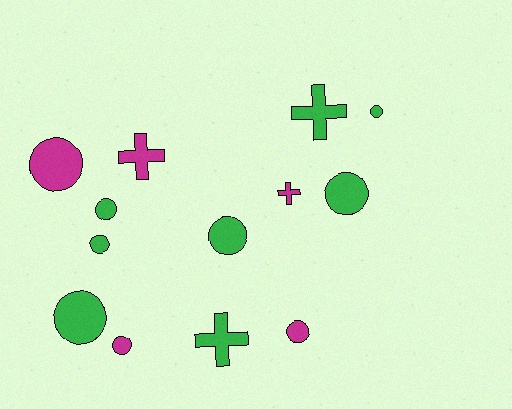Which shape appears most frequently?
Circle, with 9 objects.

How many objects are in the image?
There are 13 objects.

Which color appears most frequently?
Green, with 8 objects.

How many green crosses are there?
There are 2 green crosses.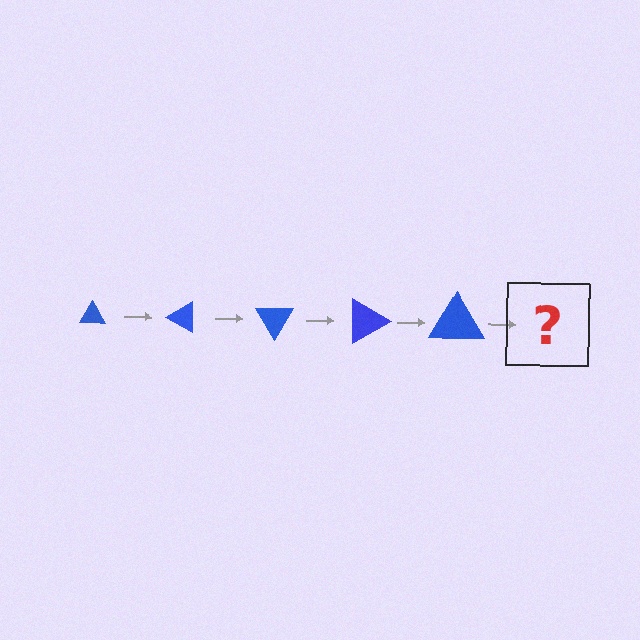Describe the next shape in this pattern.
It should be a triangle, larger than the previous one and rotated 150 degrees from the start.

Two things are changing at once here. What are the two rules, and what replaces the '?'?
The two rules are that the triangle grows larger each step and it rotates 30 degrees each step. The '?' should be a triangle, larger than the previous one and rotated 150 degrees from the start.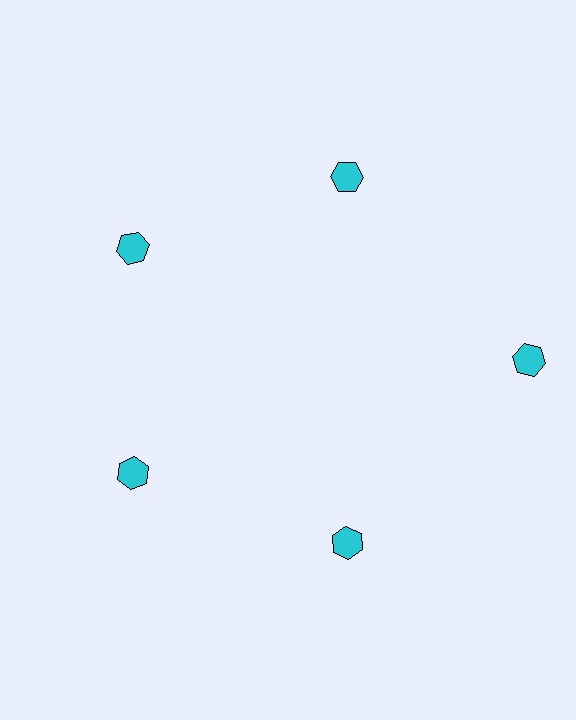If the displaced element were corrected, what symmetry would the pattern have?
It would have 5-fold rotational symmetry — the pattern would map onto itself every 72 degrees.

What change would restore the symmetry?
The symmetry would be restored by moving it inward, back onto the ring so that all 5 hexagons sit at equal angles and equal distance from the center.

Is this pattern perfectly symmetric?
No. The 5 cyan hexagons are arranged in a ring, but one element near the 3 o'clock position is pushed outward from the center, breaking the 5-fold rotational symmetry.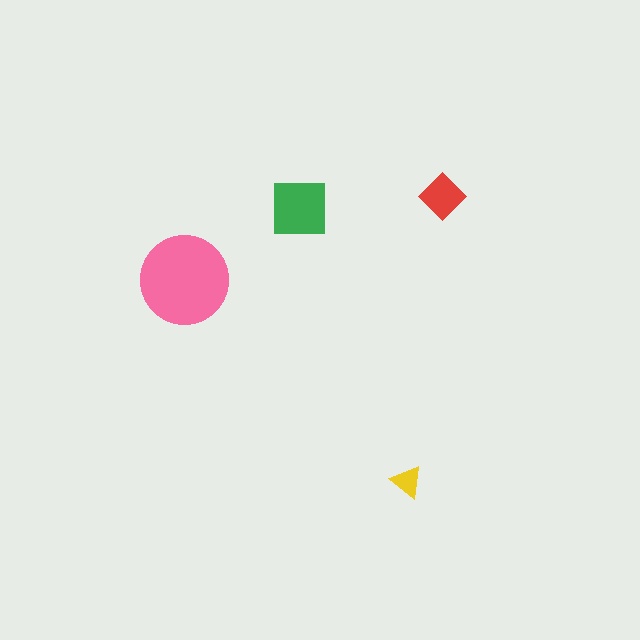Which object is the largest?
The pink circle.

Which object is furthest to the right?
The red diamond is rightmost.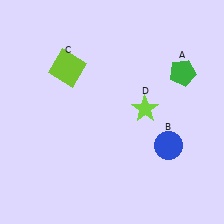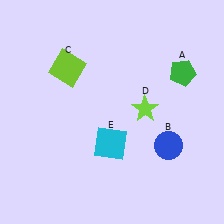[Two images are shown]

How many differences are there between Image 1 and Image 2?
There is 1 difference between the two images.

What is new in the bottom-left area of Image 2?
A cyan square (E) was added in the bottom-left area of Image 2.